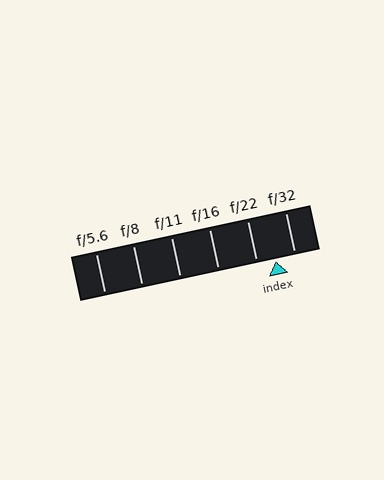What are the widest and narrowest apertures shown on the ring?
The widest aperture shown is f/5.6 and the narrowest is f/32.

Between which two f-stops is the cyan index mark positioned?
The index mark is between f/22 and f/32.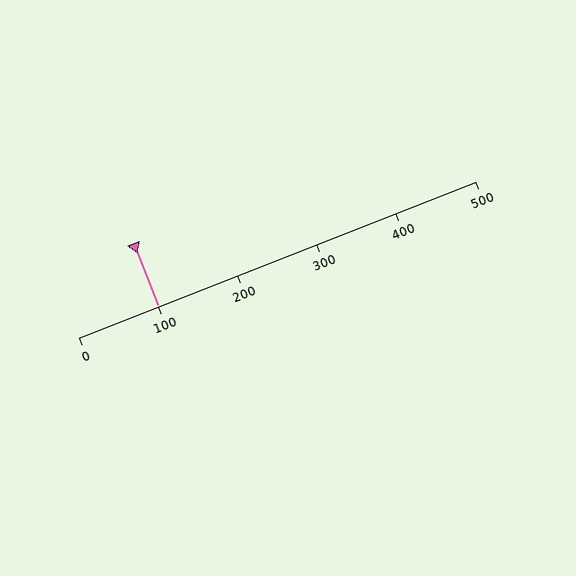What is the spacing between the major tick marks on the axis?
The major ticks are spaced 100 apart.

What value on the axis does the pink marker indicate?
The marker indicates approximately 100.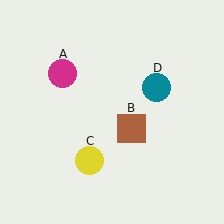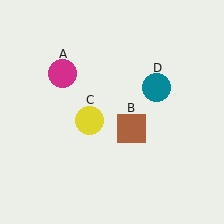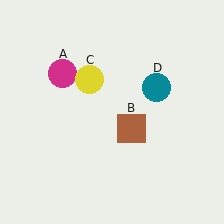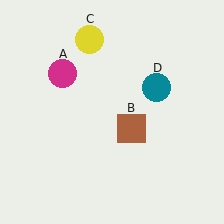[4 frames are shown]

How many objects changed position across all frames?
1 object changed position: yellow circle (object C).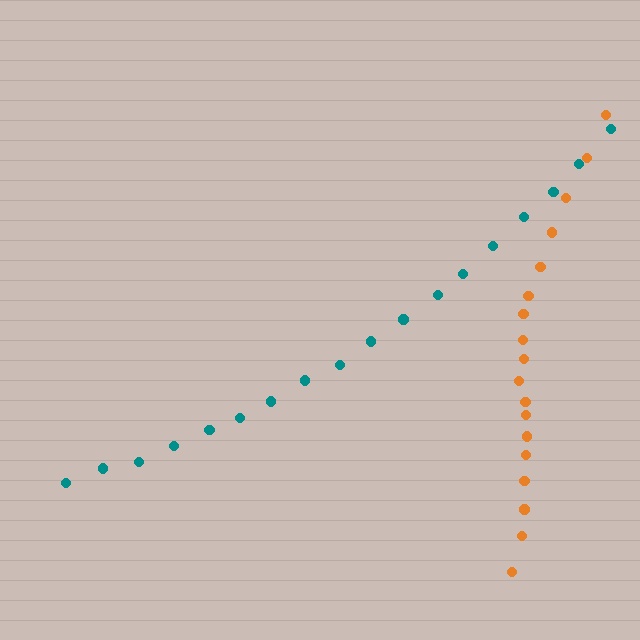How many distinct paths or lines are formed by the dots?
There are 2 distinct paths.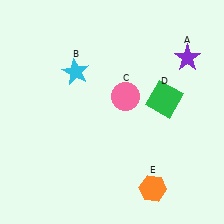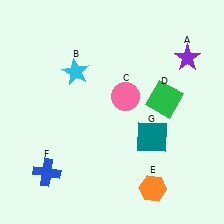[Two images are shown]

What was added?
A blue cross (F), a teal square (G) were added in Image 2.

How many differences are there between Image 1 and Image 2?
There are 2 differences between the two images.